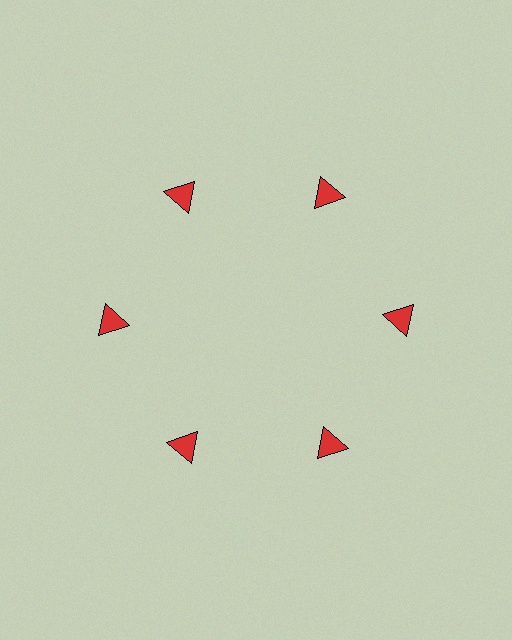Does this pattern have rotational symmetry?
Yes, this pattern has 6-fold rotational symmetry. It looks the same after rotating 60 degrees around the center.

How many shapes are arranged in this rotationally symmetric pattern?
There are 6 shapes, arranged in 6 groups of 1.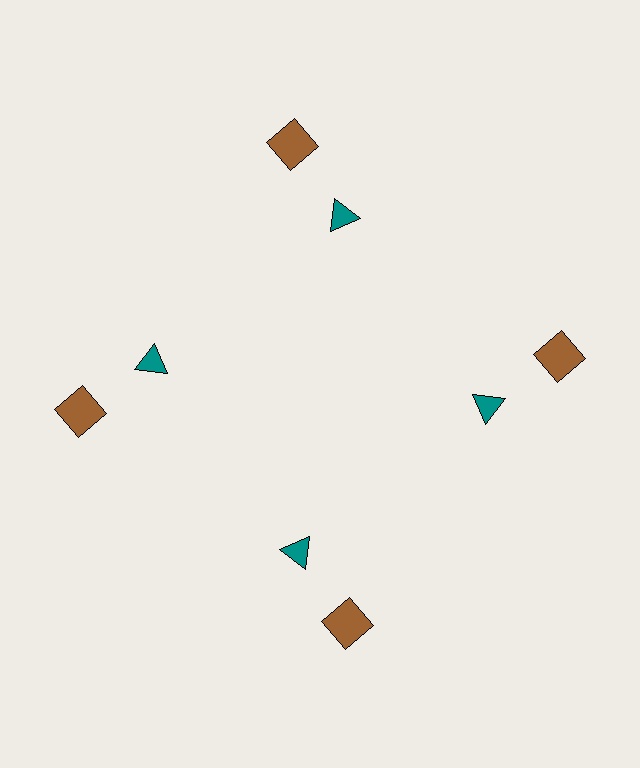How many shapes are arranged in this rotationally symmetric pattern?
There are 8 shapes, arranged in 4 groups of 2.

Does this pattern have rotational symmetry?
Yes, this pattern has 4-fold rotational symmetry. It looks the same after rotating 90 degrees around the center.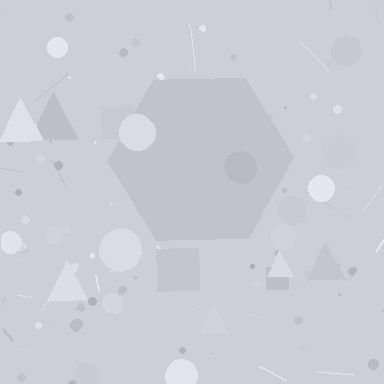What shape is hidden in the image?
A hexagon is hidden in the image.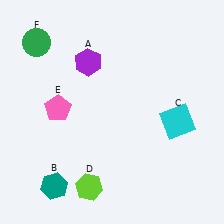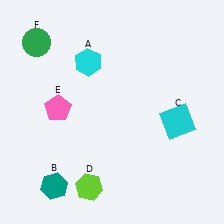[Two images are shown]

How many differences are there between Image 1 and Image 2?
There is 1 difference between the two images.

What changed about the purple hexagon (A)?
In Image 1, A is purple. In Image 2, it changed to cyan.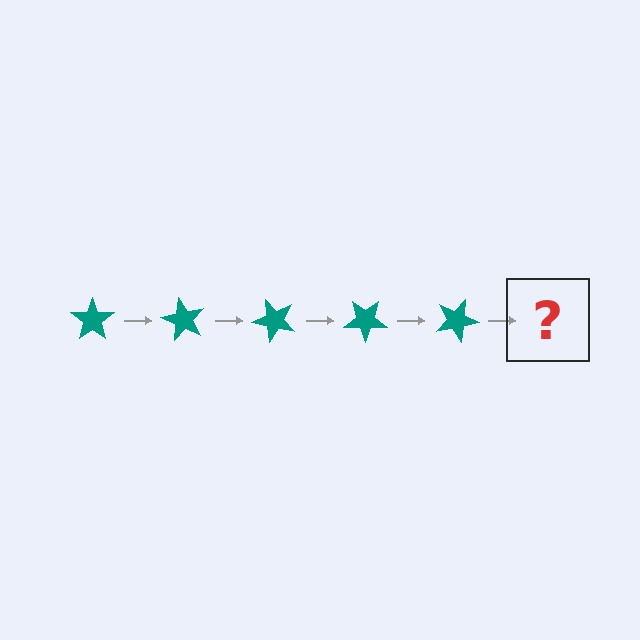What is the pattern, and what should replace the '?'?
The pattern is that the star rotates 60 degrees each step. The '?' should be a teal star rotated 300 degrees.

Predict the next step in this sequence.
The next step is a teal star rotated 300 degrees.